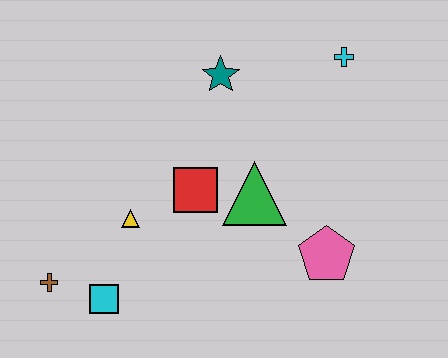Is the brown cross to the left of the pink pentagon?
Yes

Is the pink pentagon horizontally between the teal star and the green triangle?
No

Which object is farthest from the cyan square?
The cyan cross is farthest from the cyan square.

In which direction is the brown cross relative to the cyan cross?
The brown cross is to the left of the cyan cross.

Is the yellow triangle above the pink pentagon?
Yes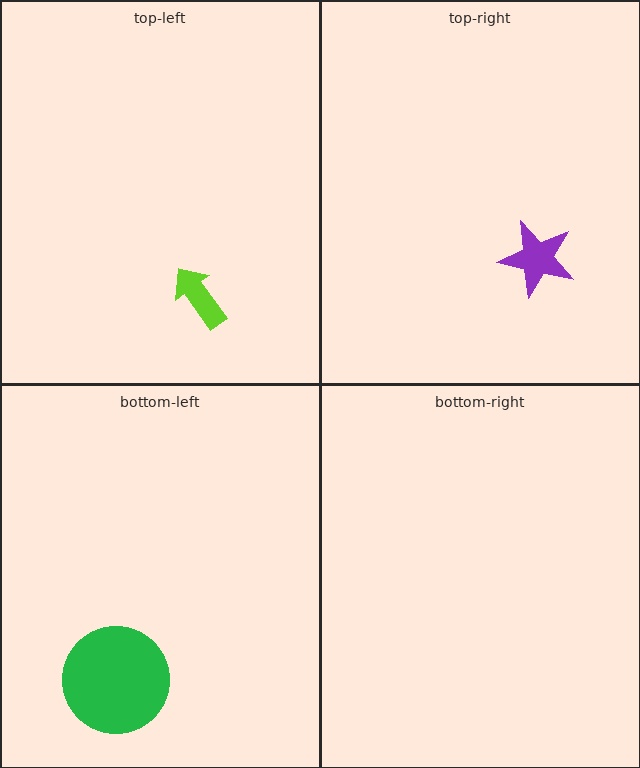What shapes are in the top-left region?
The lime arrow.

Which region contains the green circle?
The bottom-left region.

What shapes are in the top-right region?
The purple star.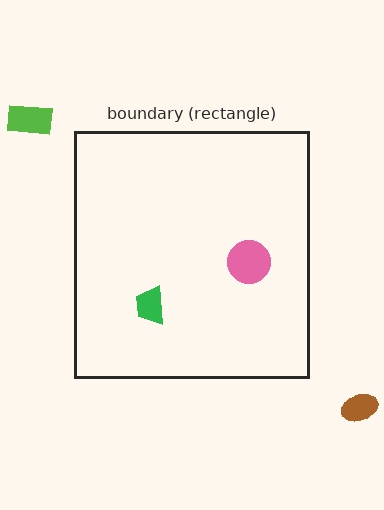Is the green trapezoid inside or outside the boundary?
Inside.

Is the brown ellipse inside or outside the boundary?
Outside.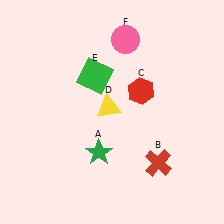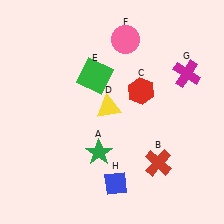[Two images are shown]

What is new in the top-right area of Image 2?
A magenta cross (G) was added in the top-right area of Image 2.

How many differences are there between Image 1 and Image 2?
There are 2 differences between the two images.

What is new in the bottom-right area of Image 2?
A blue diamond (H) was added in the bottom-right area of Image 2.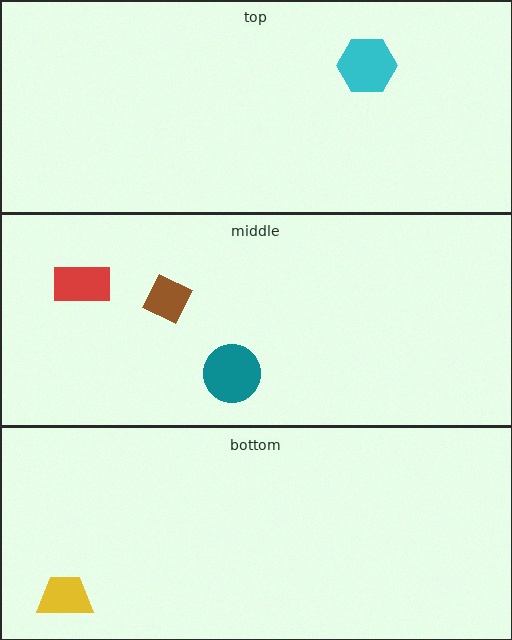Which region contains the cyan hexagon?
The top region.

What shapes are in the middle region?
The teal circle, the red rectangle, the brown diamond.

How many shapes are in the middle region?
3.